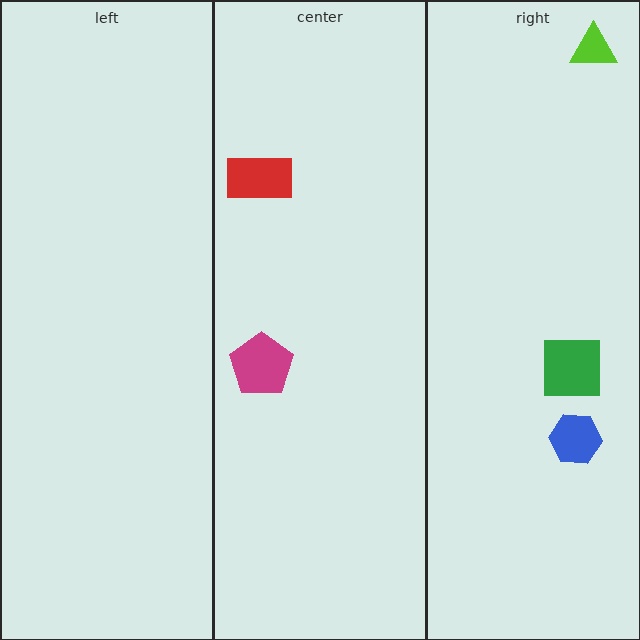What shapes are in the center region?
The red rectangle, the magenta pentagon.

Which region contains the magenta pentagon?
The center region.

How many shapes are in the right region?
3.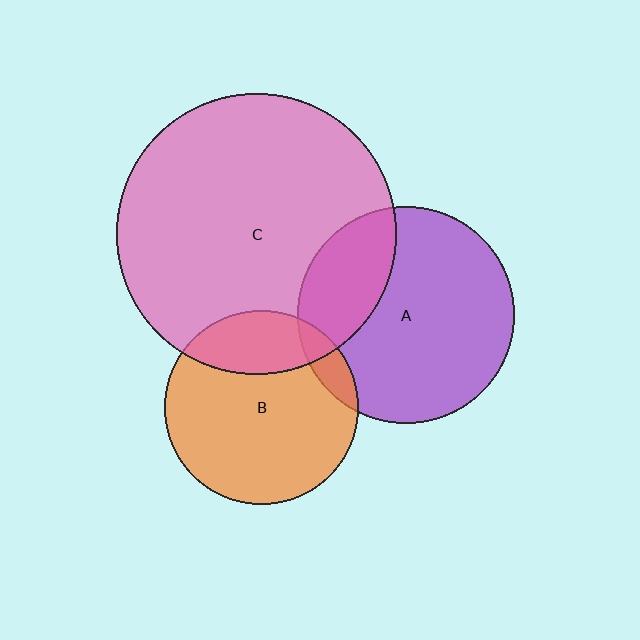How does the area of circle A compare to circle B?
Approximately 1.2 times.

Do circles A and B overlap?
Yes.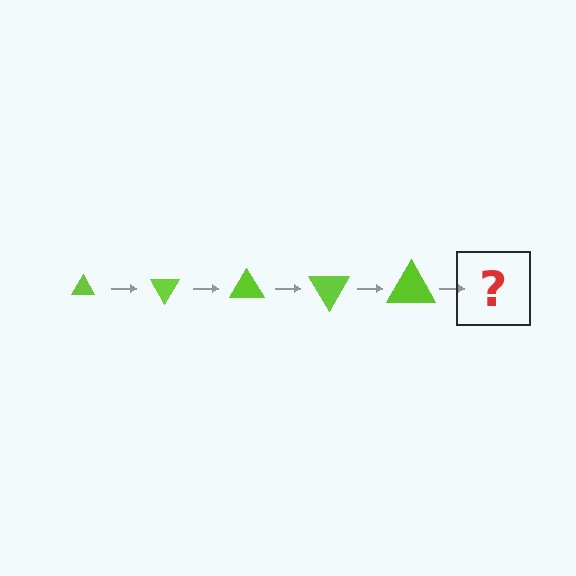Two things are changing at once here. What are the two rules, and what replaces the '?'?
The two rules are that the triangle grows larger each step and it rotates 60 degrees each step. The '?' should be a triangle, larger than the previous one and rotated 300 degrees from the start.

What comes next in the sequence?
The next element should be a triangle, larger than the previous one and rotated 300 degrees from the start.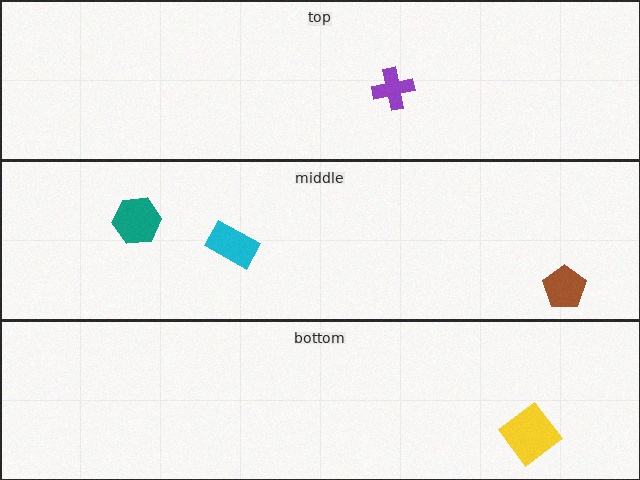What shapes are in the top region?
The purple cross.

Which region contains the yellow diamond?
The bottom region.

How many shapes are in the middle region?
3.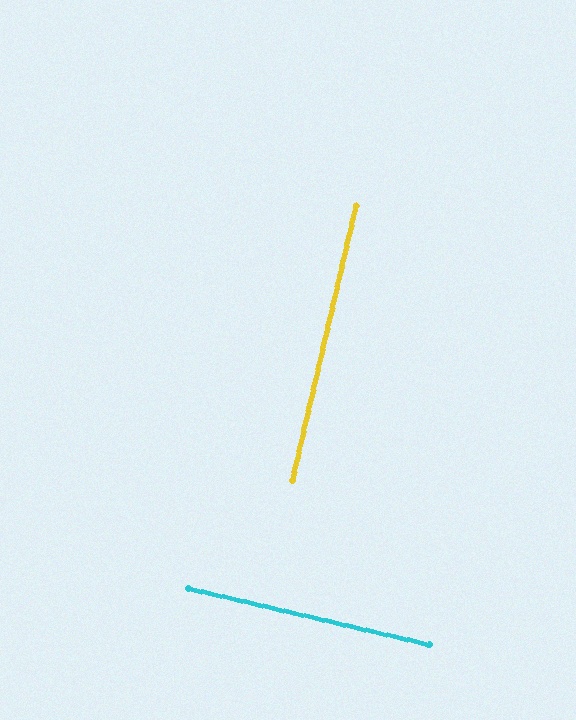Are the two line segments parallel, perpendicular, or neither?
Perpendicular — they meet at approximately 90°.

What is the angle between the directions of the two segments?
Approximately 90 degrees.